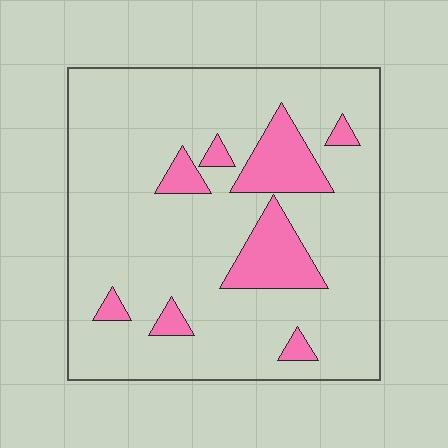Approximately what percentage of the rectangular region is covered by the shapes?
Approximately 15%.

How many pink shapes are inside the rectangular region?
8.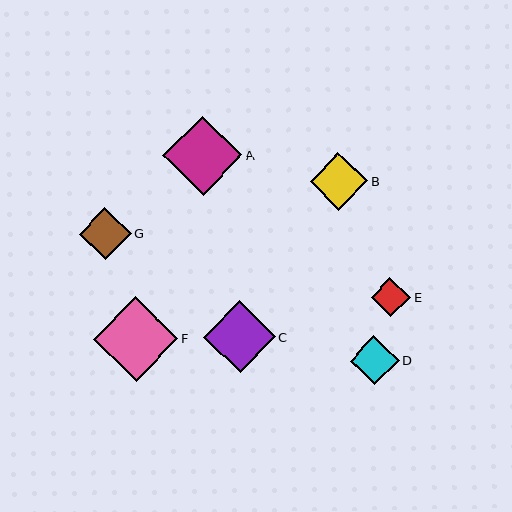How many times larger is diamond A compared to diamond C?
Diamond A is approximately 1.1 times the size of diamond C.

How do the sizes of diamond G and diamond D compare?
Diamond G and diamond D are approximately the same size.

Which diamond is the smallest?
Diamond E is the smallest with a size of approximately 40 pixels.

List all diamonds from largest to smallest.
From largest to smallest: F, A, C, B, G, D, E.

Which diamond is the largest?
Diamond F is the largest with a size of approximately 84 pixels.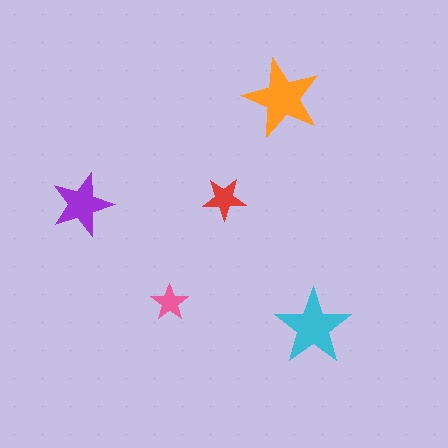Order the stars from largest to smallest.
the orange one, the cyan one, the purple one, the red one, the pink one.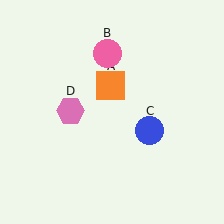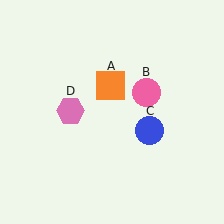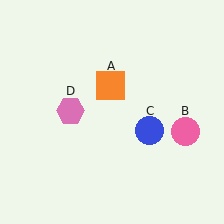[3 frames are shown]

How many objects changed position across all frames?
1 object changed position: pink circle (object B).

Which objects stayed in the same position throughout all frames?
Orange square (object A) and blue circle (object C) and pink hexagon (object D) remained stationary.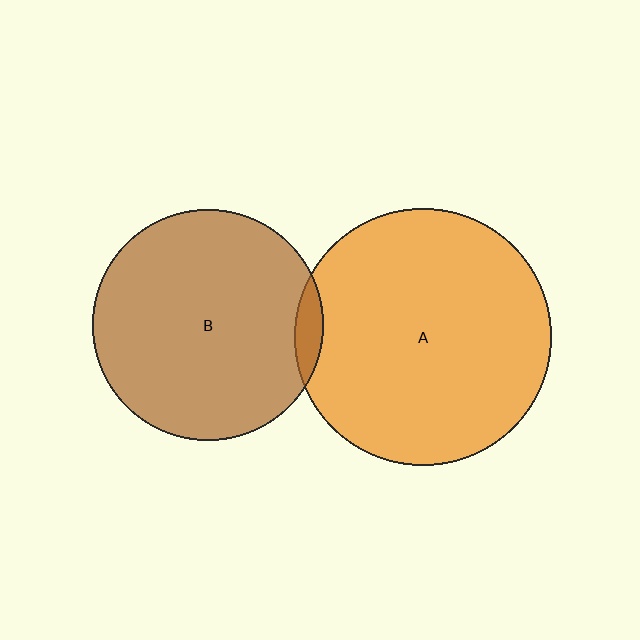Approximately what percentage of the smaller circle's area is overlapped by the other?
Approximately 5%.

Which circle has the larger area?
Circle A (orange).